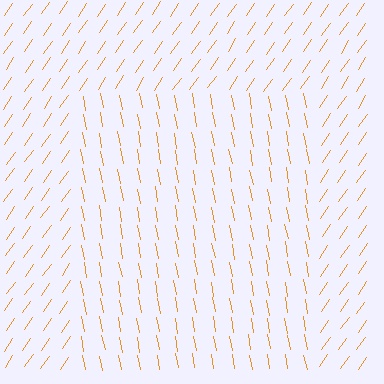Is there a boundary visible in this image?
Yes, there is a texture boundary formed by a change in line orientation.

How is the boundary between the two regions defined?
The boundary is defined purely by a change in line orientation (approximately 45 degrees difference). All lines are the same color and thickness.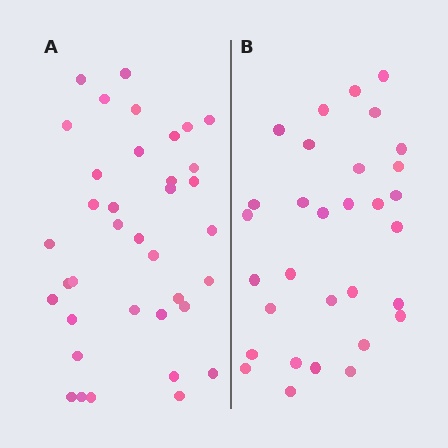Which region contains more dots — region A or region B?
Region A (the left region) has more dots.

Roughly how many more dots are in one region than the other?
Region A has about 6 more dots than region B.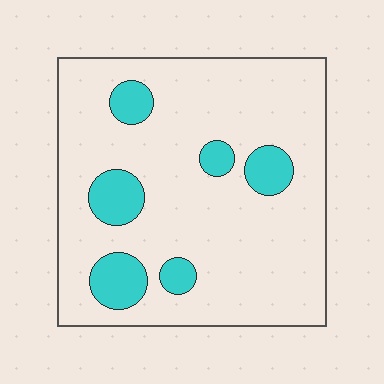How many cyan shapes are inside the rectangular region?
6.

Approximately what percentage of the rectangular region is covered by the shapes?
Approximately 15%.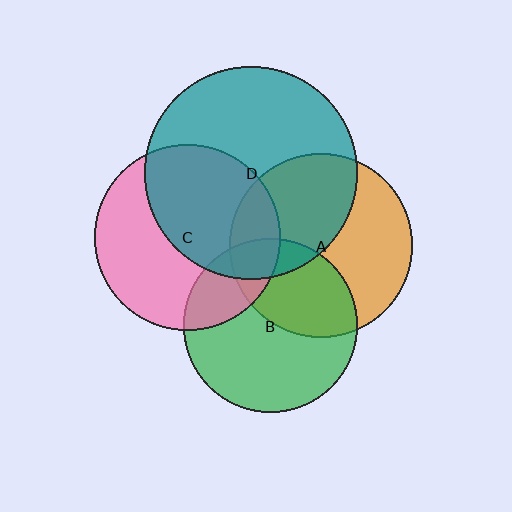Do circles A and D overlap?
Yes.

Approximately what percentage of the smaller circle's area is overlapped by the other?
Approximately 45%.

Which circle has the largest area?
Circle D (teal).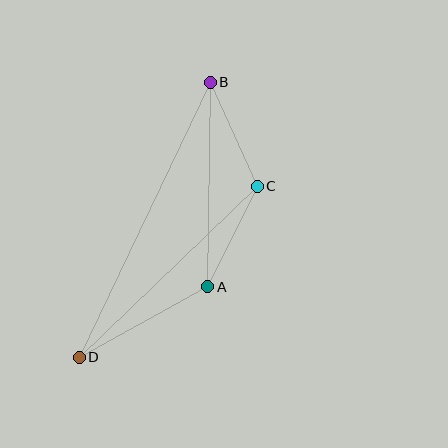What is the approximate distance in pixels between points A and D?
The distance between A and D is approximately 147 pixels.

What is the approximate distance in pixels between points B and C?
The distance between B and C is approximately 114 pixels.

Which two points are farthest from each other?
Points B and D are farthest from each other.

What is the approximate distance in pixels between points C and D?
The distance between C and D is approximately 247 pixels.